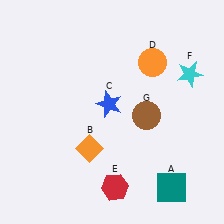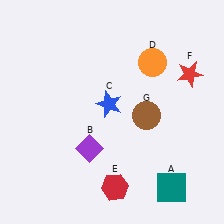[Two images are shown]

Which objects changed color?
B changed from orange to purple. F changed from cyan to red.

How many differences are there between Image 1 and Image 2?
There are 2 differences between the two images.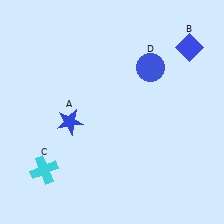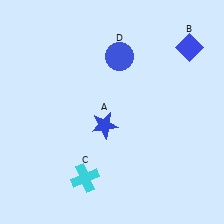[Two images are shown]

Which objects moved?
The objects that moved are: the blue star (A), the cyan cross (C), the blue circle (D).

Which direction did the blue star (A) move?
The blue star (A) moved right.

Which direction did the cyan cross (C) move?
The cyan cross (C) moved right.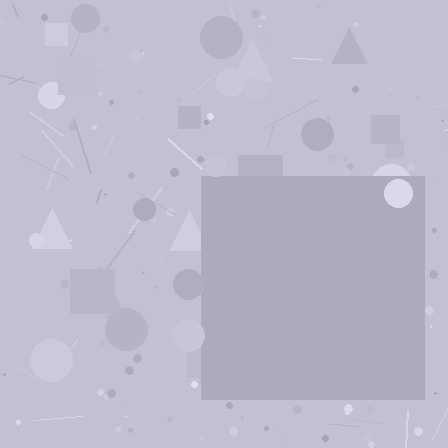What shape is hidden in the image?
A square is hidden in the image.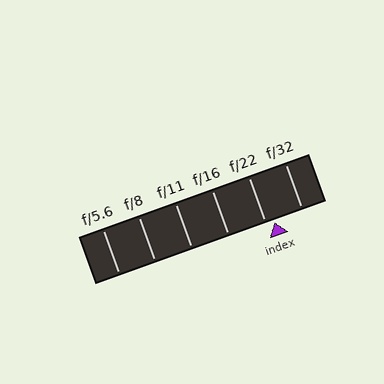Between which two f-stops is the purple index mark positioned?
The index mark is between f/22 and f/32.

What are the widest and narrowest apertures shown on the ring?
The widest aperture shown is f/5.6 and the narrowest is f/32.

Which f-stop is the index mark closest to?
The index mark is closest to f/22.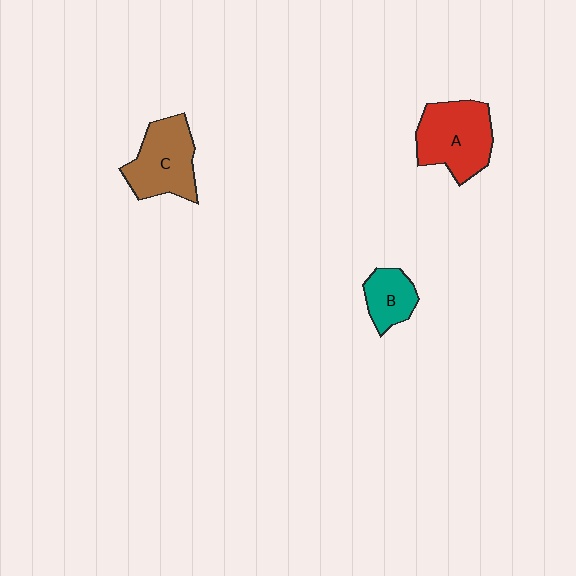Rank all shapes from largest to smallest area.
From largest to smallest: A (red), C (brown), B (teal).